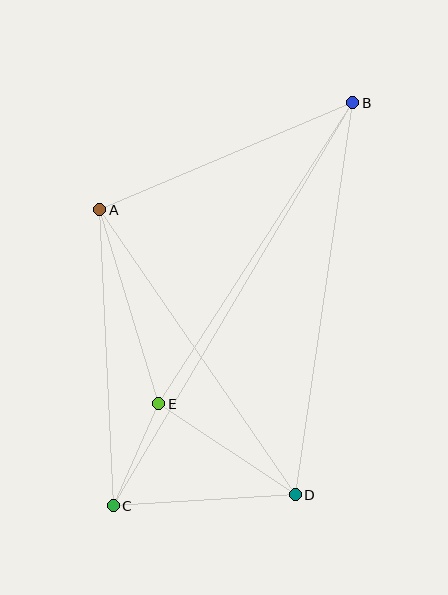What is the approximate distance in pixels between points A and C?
The distance between A and C is approximately 296 pixels.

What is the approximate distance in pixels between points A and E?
The distance between A and E is approximately 202 pixels.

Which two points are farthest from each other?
Points B and C are farthest from each other.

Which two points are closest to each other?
Points C and E are closest to each other.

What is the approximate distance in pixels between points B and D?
The distance between B and D is approximately 396 pixels.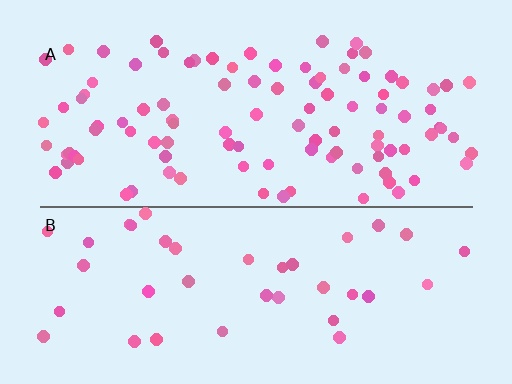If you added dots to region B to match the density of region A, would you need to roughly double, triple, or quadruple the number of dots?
Approximately triple.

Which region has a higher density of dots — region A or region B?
A (the top).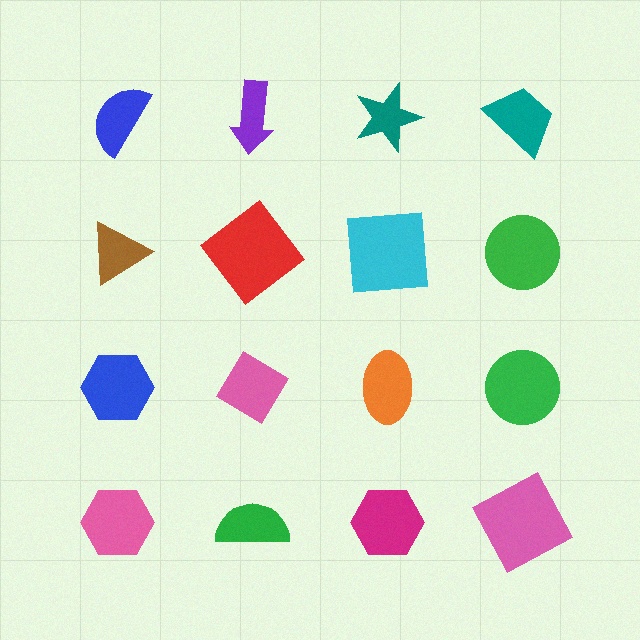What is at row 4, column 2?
A green semicircle.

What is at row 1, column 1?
A blue semicircle.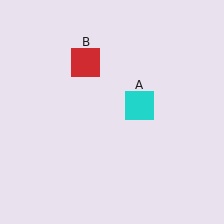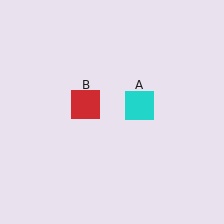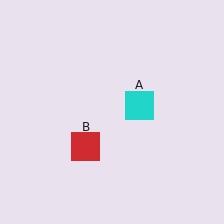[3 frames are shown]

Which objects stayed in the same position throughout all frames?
Cyan square (object A) remained stationary.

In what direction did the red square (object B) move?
The red square (object B) moved down.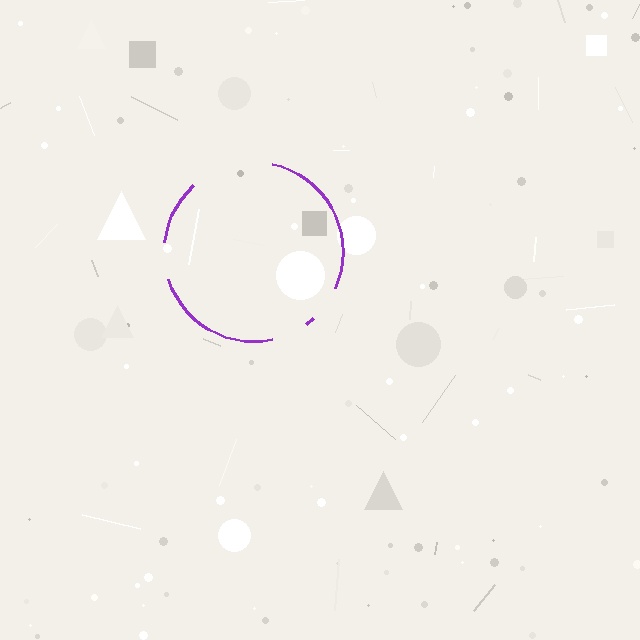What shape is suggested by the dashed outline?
The dashed outline suggests a circle.